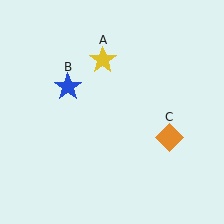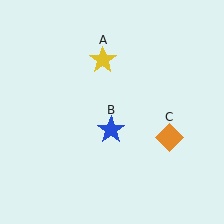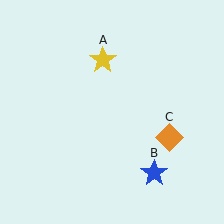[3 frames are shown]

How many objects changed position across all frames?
1 object changed position: blue star (object B).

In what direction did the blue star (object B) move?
The blue star (object B) moved down and to the right.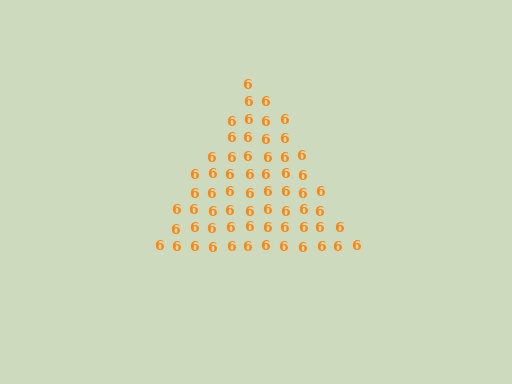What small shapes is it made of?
It is made of small digit 6's.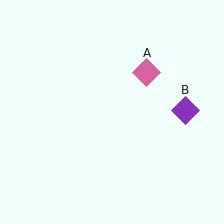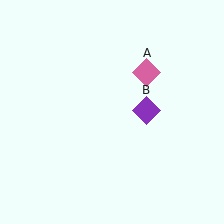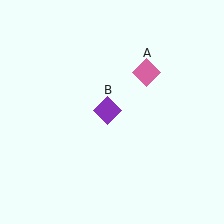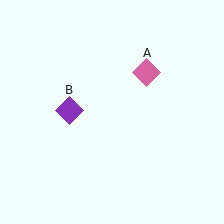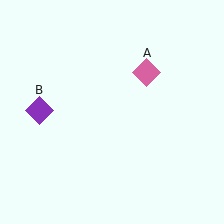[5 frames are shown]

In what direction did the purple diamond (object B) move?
The purple diamond (object B) moved left.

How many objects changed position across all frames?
1 object changed position: purple diamond (object B).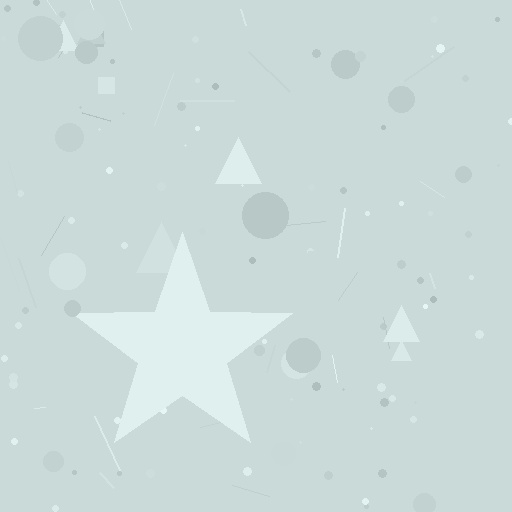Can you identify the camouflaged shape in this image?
The camouflaged shape is a star.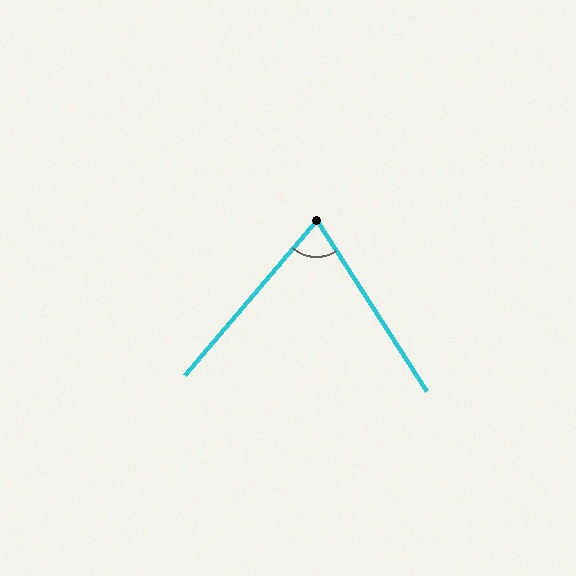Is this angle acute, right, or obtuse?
It is acute.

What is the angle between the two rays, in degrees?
Approximately 73 degrees.